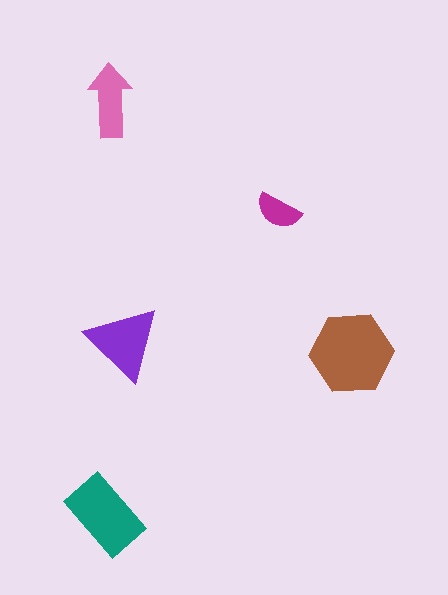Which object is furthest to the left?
The teal rectangle is leftmost.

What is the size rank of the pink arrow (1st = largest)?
4th.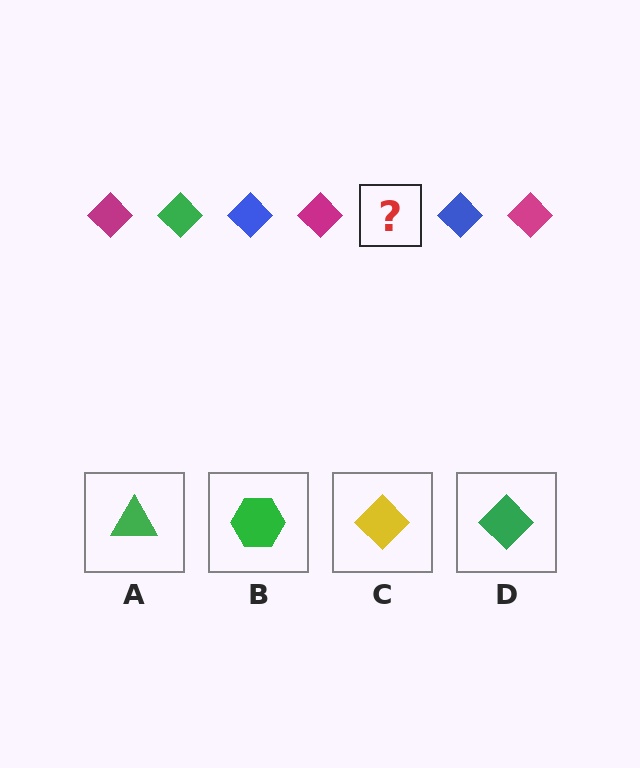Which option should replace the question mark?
Option D.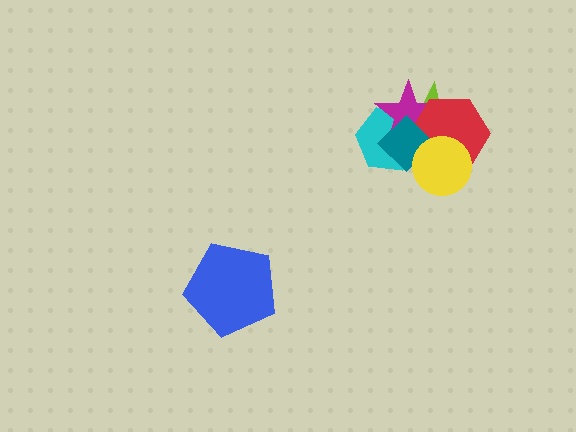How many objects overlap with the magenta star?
4 objects overlap with the magenta star.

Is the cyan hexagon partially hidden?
Yes, it is partially covered by another shape.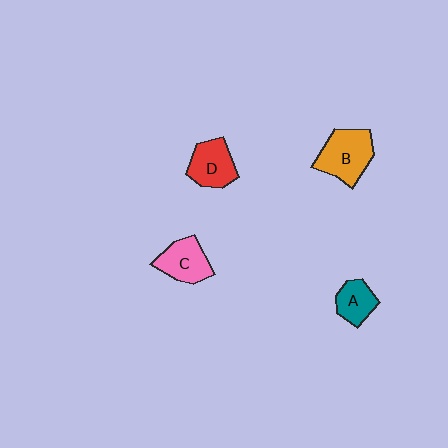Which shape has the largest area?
Shape B (orange).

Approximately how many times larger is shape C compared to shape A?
Approximately 1.3 times.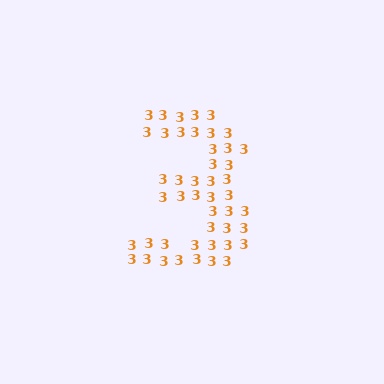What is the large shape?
The large shape is the digit 3.